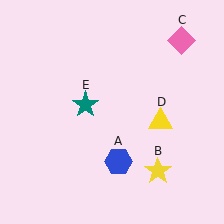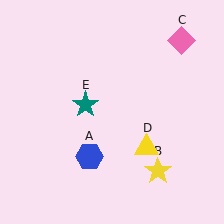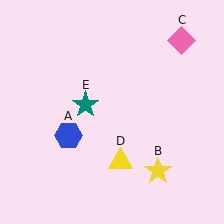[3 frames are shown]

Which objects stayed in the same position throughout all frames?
Yellow star (object B) and pink diamond (object C) and teal star (object E) remained stationary.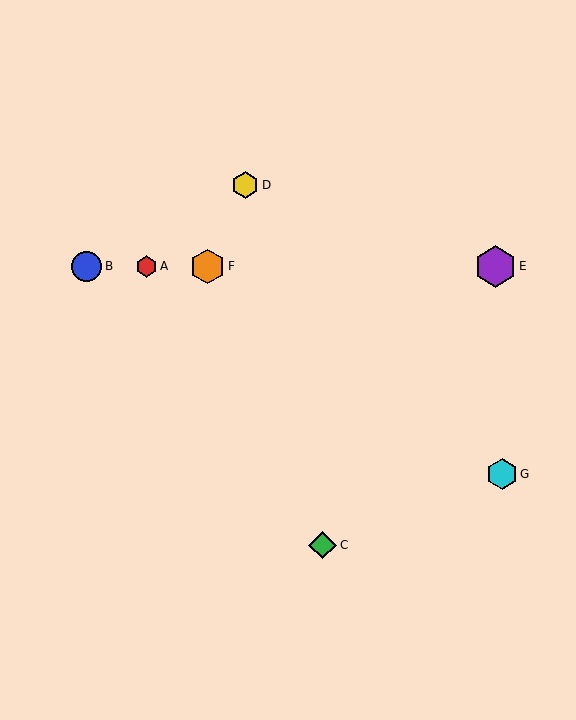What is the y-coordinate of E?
Object E is at y≈266.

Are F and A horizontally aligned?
Yes, both are at y≈266.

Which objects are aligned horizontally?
Objects A, B, E, F are aligned horizontally.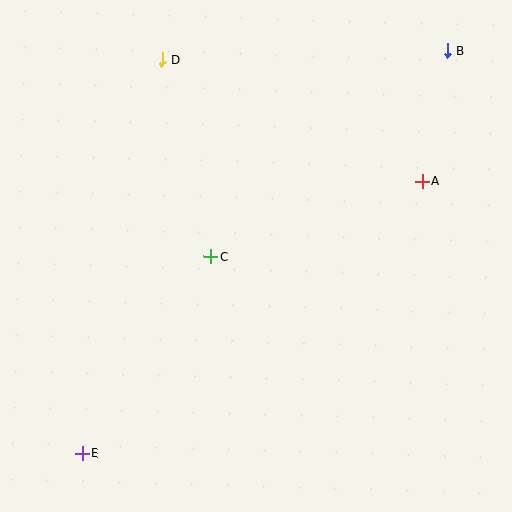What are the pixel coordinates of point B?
Point B is at (447, 51).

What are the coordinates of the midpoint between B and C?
The midpoint between B and C is at (329, 154).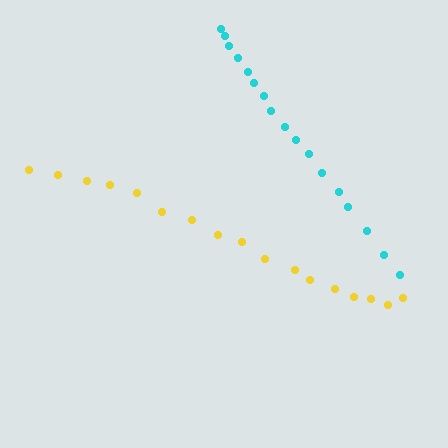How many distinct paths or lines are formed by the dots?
There are 2 distinct paths.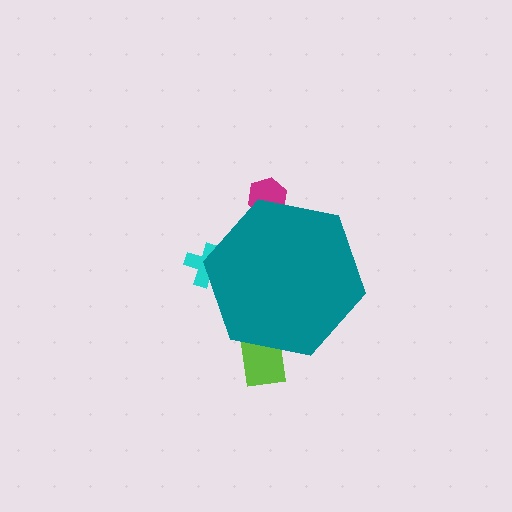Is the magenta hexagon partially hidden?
Yes, the magenta hexagon is partially hidden behind the teal hexagon.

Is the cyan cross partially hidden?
Yes, the cyan cross is partially hidden behind the teal hexagon.